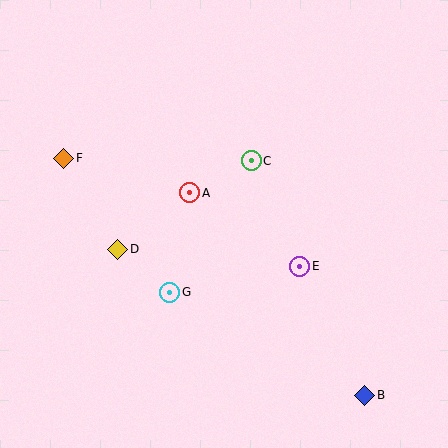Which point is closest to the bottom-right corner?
Point B is closest to the bottom-right corner.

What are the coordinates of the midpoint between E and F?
The midpoint between E and F is at (182, 212).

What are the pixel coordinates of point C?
Point C is at (251, 161).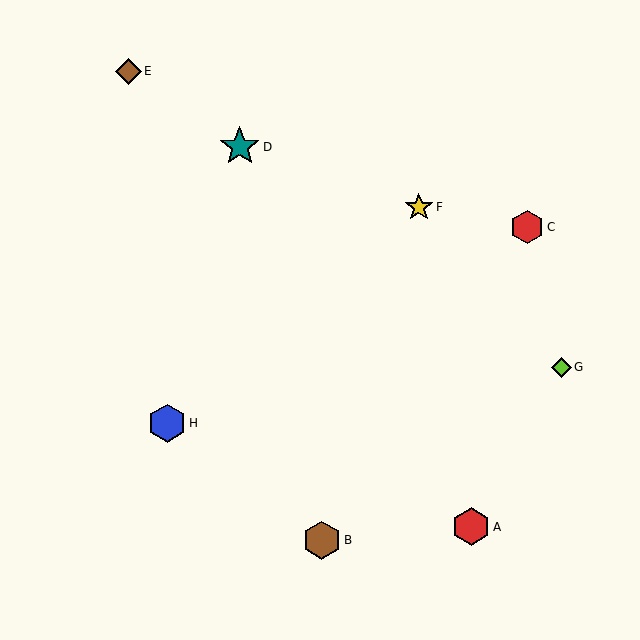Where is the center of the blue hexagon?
The center of the blue hexagon is at (167, 423).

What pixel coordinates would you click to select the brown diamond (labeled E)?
Click at (129, 71) to select the brown diamond E.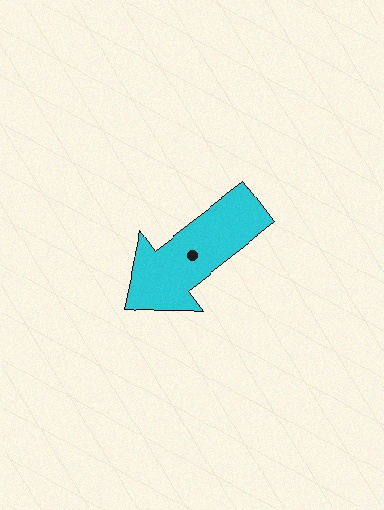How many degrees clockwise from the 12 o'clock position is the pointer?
Approximately 233 degrees.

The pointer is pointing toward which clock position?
Roughly 8 o'clock.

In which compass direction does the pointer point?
Southwest.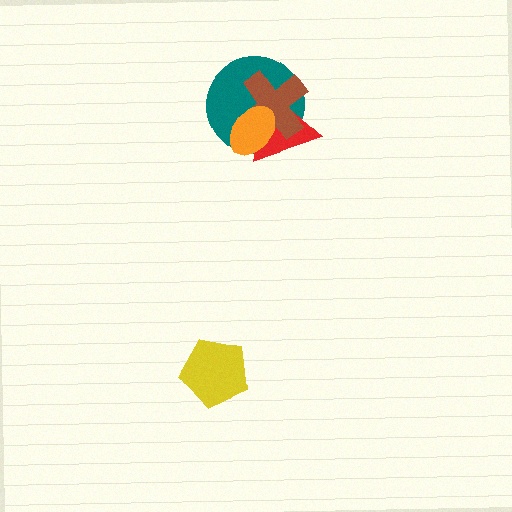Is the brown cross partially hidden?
Yes, it is partially covered by another shape.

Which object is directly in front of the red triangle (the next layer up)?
The brown cross is directly in front of the red triangle.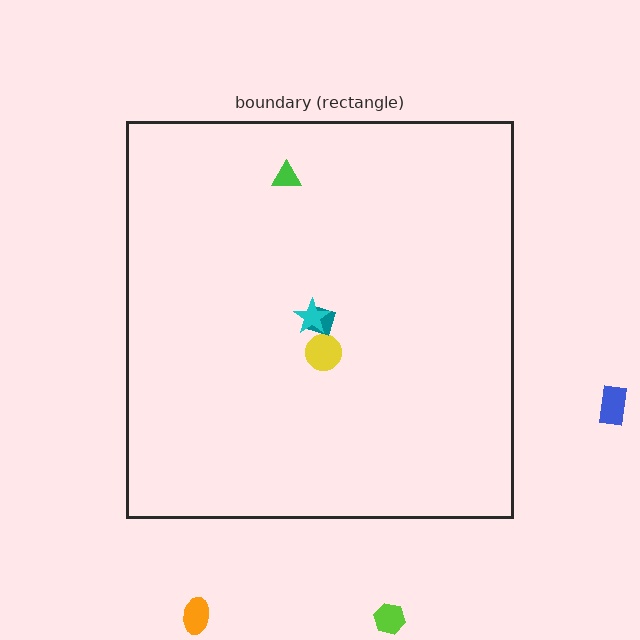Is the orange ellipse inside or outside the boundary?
Outside.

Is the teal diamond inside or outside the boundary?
Inside.